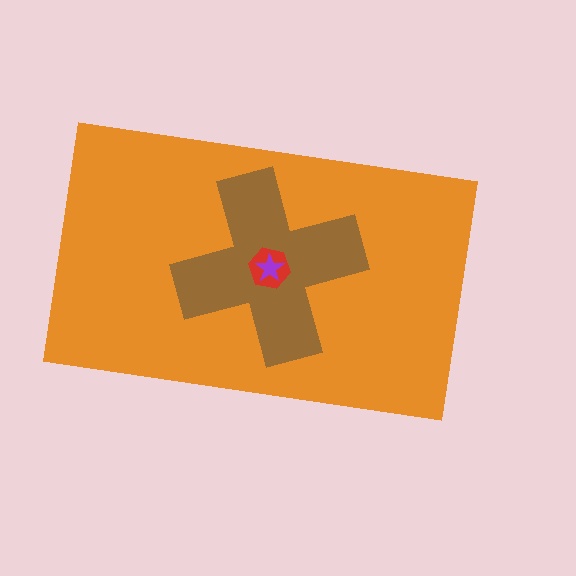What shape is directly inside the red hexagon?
The purple star.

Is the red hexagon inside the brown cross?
Yes.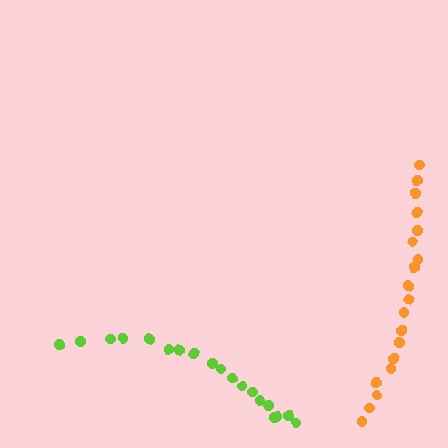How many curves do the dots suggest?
There are 2 distinct paths.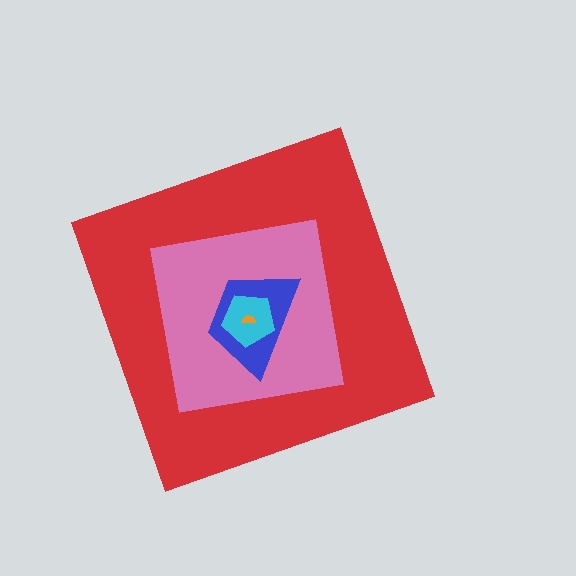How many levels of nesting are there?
5.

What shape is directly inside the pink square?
The blue trapezoid.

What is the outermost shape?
The red diamond.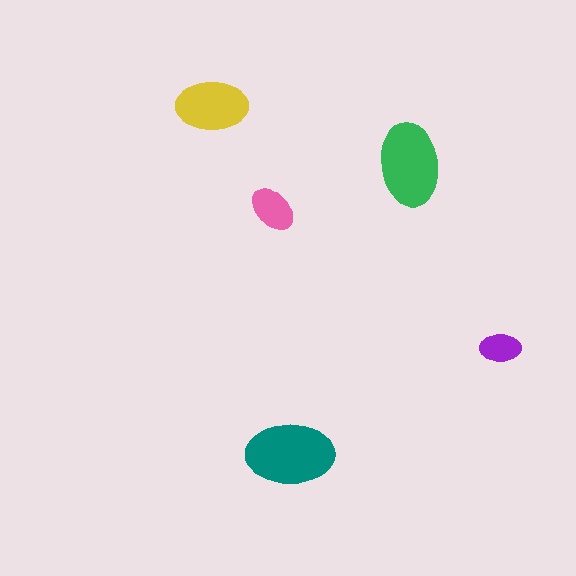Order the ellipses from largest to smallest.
the teal one, the green one, the yellow one, the pink one, the purple one.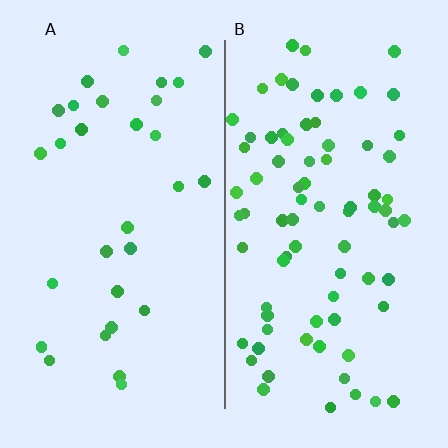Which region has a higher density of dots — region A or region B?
B (the right).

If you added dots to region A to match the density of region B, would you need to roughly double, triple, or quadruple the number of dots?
Approximately double.